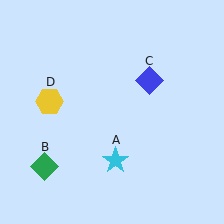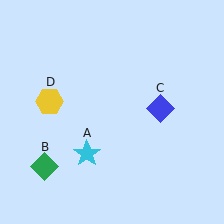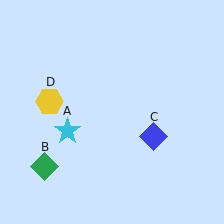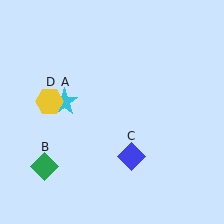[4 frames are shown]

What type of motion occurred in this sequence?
The cyan star (object A), blue diamond (object C) rotated clockwise around the center of the scene.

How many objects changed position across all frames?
2 objects changed position: cyan star (object A), blue diamond (object C).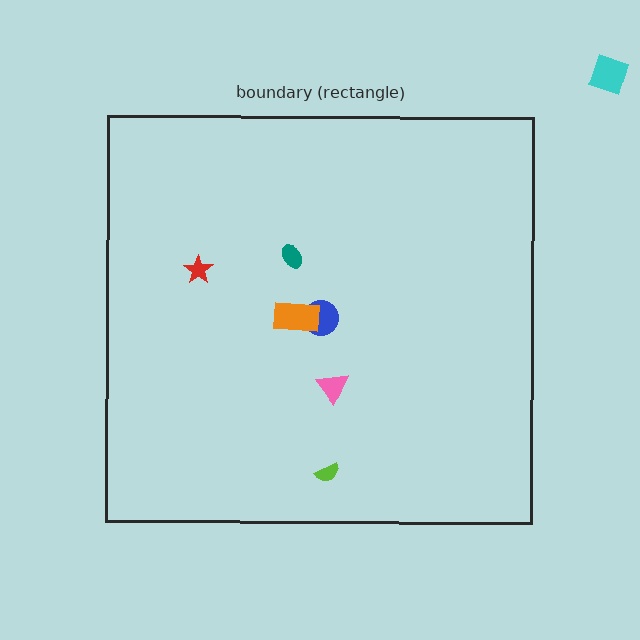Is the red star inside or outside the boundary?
Inside.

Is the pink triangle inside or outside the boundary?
Inside.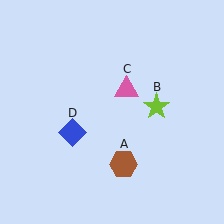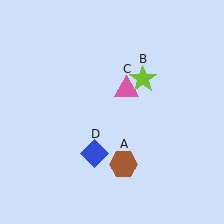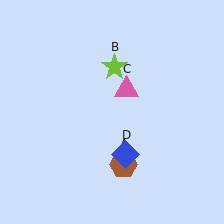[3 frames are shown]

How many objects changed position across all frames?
2 objects changed position: lime star (object B), blue diamond (object D).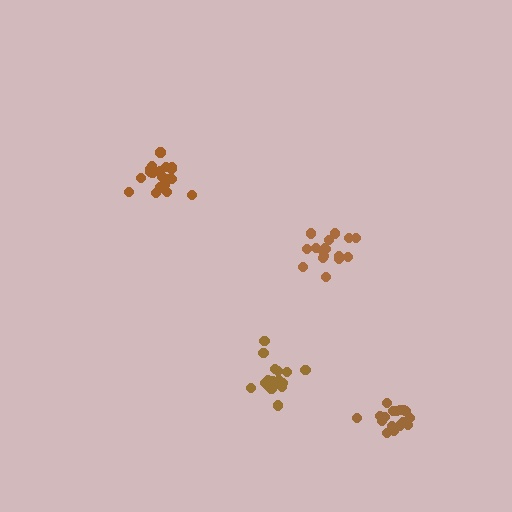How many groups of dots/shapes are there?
There are 4 groups.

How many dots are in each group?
Group 1: 17 dots, Group 2: 19 dots, Group 3: 18 dots, Group 4: 18 dots (72 total).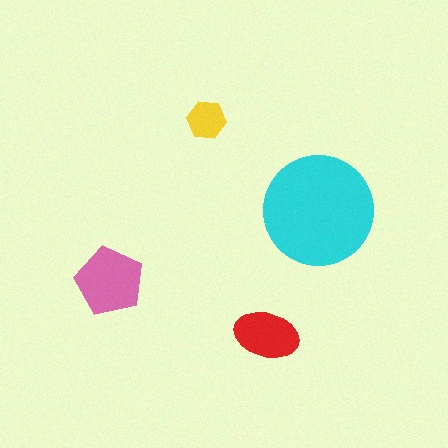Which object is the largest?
The cyan circle.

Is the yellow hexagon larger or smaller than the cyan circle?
Smaller.